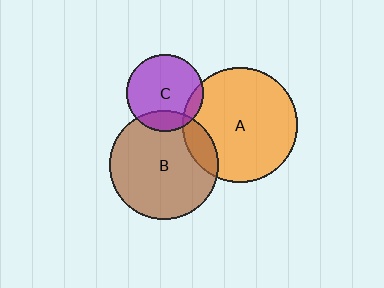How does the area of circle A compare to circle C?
Approximately 2.2 times.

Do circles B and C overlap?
Yes.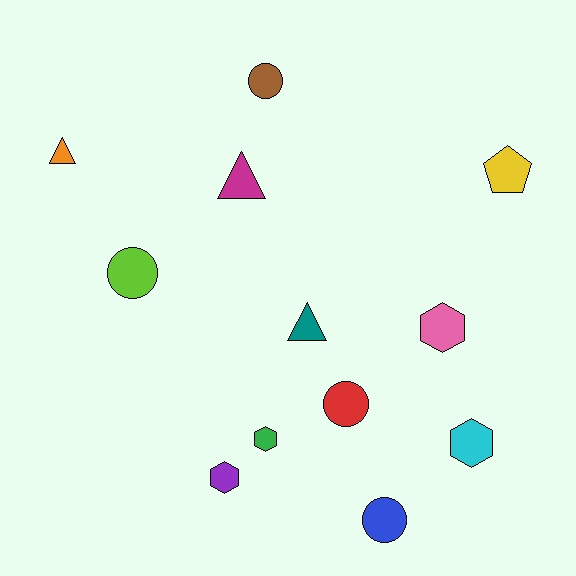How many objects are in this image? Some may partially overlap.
There are 12 objects.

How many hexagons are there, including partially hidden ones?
There are 4 hexagons.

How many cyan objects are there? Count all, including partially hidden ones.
There is 1 cyan object.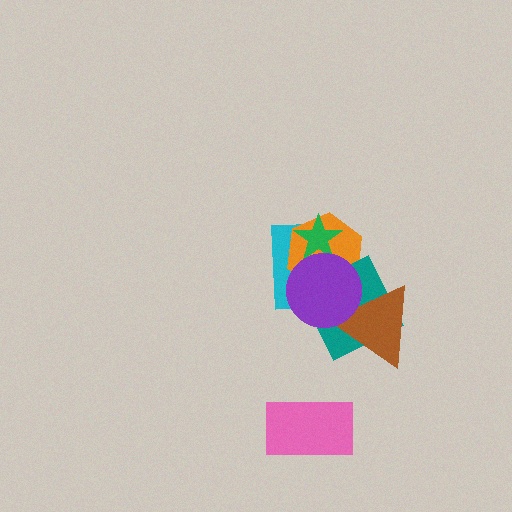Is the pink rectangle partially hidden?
No, no other shape covers it.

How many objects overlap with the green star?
3 objects overlap with the green star.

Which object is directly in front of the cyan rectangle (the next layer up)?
The orange hexagon is directly in front of the cyan rectangle.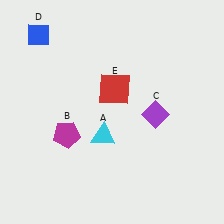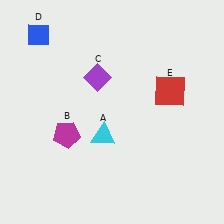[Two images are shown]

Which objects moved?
The objects that moved are: the purple diamond (C), the red square (E).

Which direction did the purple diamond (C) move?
The purple diamond (C) moved left.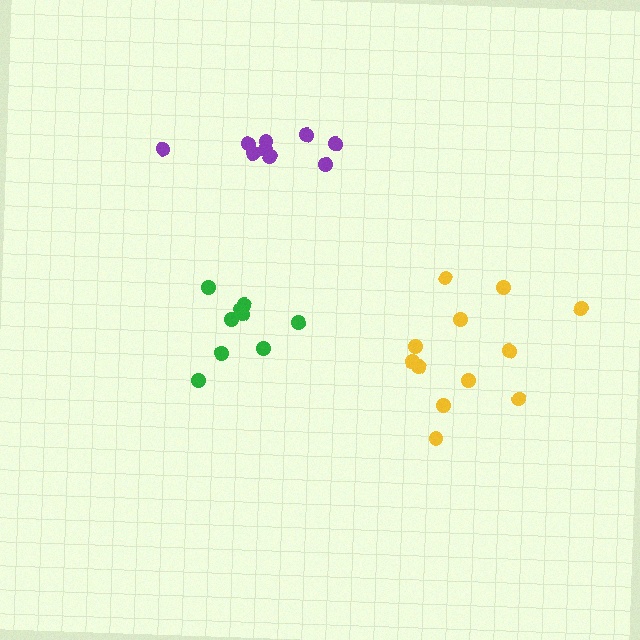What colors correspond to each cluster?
The clusters are colored: yellow, green, purple.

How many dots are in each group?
Group 1: 12 dots, Group 2: 9 dots, Group 3: 9 dots (30 total).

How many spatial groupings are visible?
There are 3 spatial groupings.